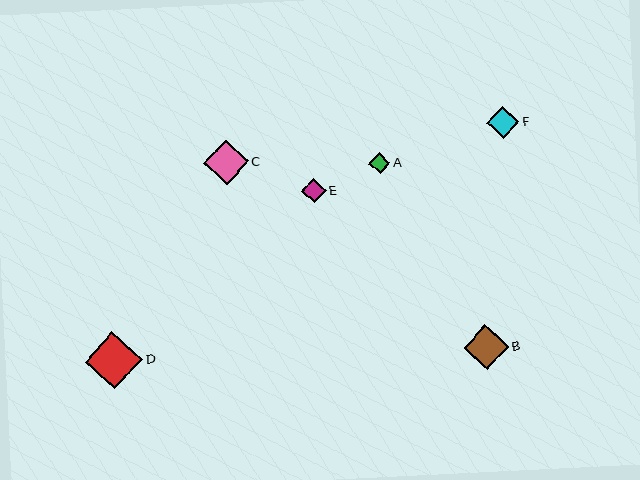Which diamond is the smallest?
Diamond A is the smallest with a size of approximately 21 pixels.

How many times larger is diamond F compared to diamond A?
Diamond F is approximately 1.6 times the size of diamond A.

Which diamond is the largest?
Diamond D is the largest with a size of approximately 58 pixels.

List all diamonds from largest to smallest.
From largest to smallest: D, B, C, F, E, A.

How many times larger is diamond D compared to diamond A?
Diamond D is approximately 2.8 times the size of diamond A.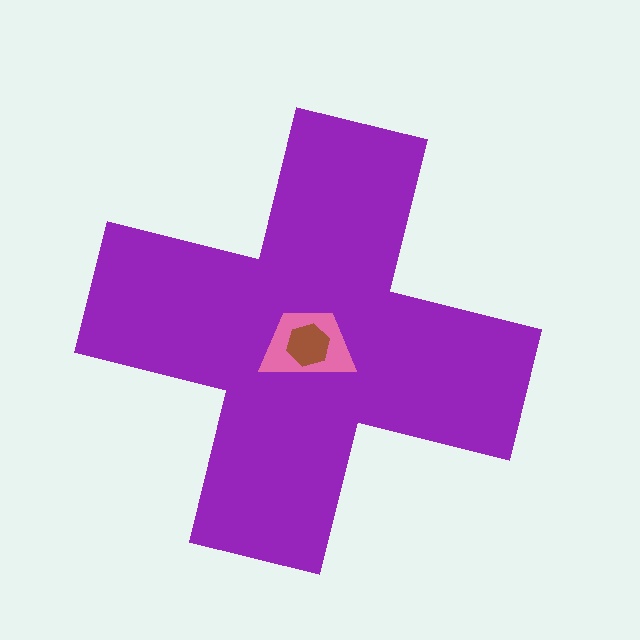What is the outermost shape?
The purple cross.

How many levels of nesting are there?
3.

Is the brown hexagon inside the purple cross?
Yes.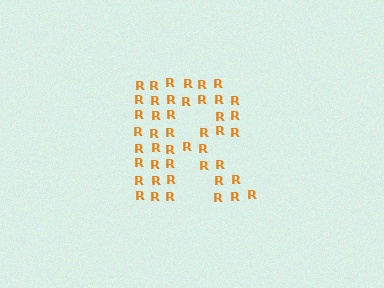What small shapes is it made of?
It is made of small letter R's.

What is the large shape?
The large shape is the letter R.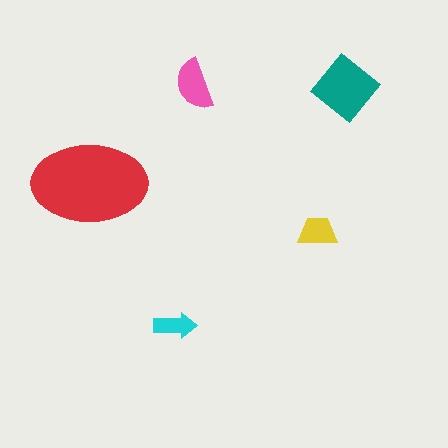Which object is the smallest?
The cyan arrow.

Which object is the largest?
The red ellipse.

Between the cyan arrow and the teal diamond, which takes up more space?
The teal diamond.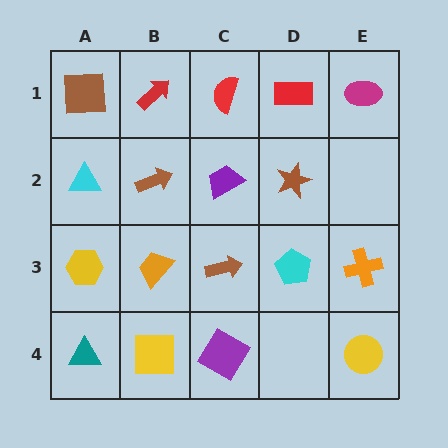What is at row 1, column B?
A red arrow.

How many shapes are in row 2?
4 shapes.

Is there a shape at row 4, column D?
No, that cell is empty.